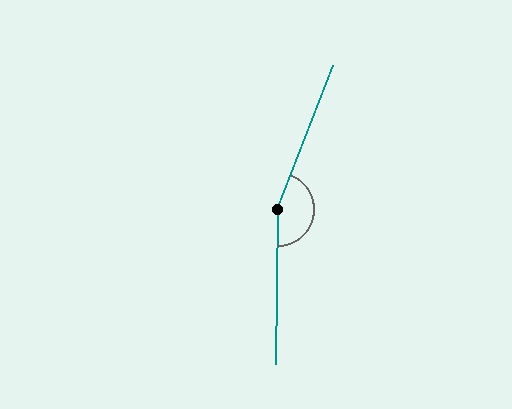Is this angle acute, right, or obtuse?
It is obtuse.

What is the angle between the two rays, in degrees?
Approximately 160 degrees.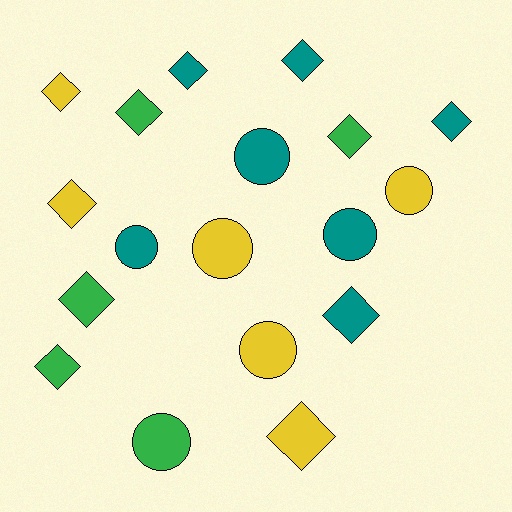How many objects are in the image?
There are 18 objects.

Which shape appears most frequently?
Diamond, with 11 objects.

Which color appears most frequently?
Teal, with 7 objects.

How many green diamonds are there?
There are 4 green diamonds.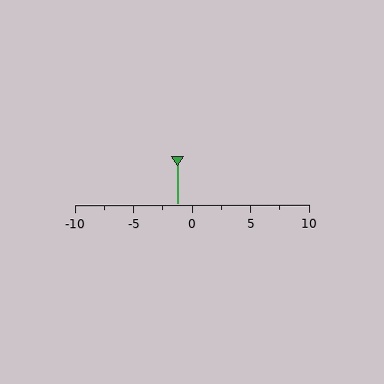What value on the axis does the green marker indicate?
The marker indicates approximately -1.2.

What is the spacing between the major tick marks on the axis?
The major ticks are spaced 5 apart.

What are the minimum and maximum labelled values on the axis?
The axis runs from -10 to 10.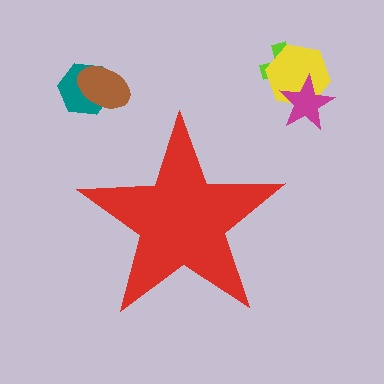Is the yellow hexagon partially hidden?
No, the yellow hexagon is fully visible.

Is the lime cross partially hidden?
No, the lime cross is fully visible.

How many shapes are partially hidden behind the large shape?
0 shapes are partially hidden.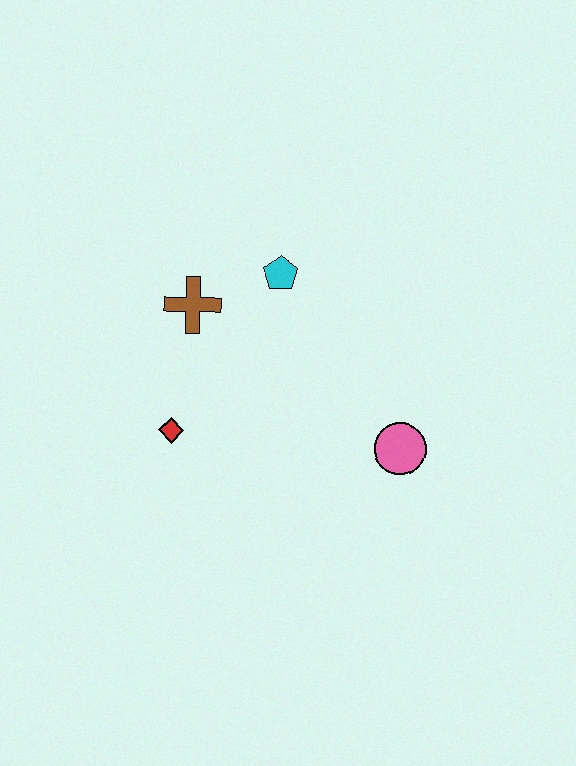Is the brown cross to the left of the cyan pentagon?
Yes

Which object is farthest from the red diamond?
The pink circle is farthest from the red diamond.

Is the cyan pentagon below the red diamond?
No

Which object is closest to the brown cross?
The cyan pentagon is closest to the brown cross.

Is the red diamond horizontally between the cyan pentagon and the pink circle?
No